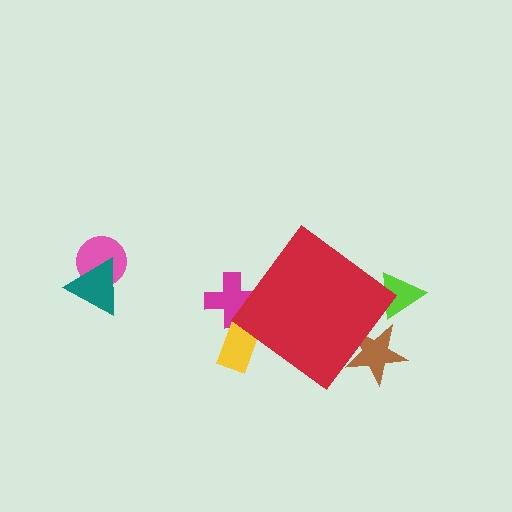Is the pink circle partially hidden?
No, the pink circle is fully visible.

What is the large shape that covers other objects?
A red diamond.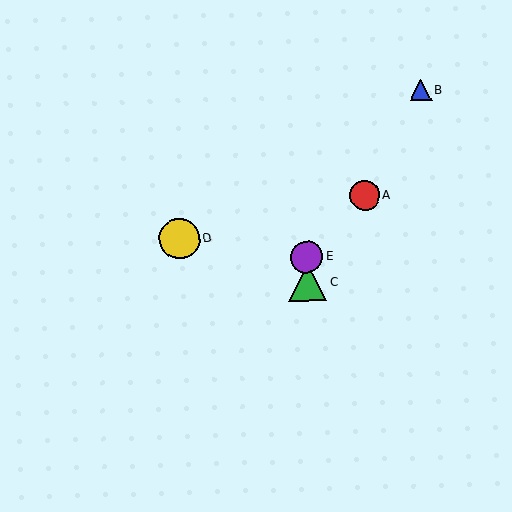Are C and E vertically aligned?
Yes, both are at x≈307.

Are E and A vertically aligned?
No, E is at x≈307 and A is at x≈365.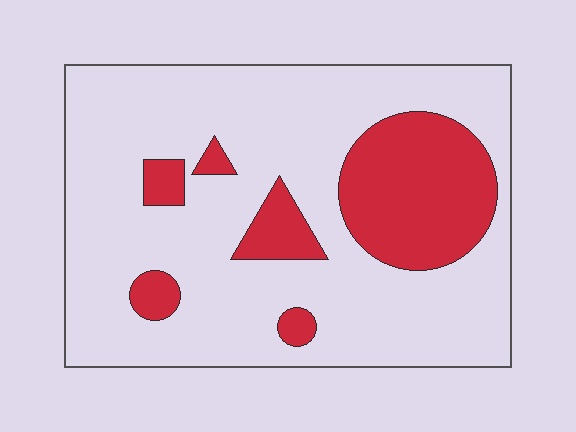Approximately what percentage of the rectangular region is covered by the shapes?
Approximately 20%.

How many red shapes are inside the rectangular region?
6.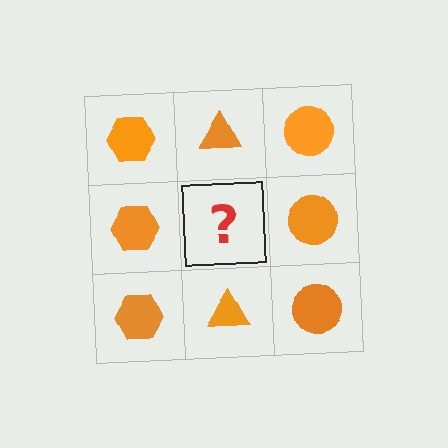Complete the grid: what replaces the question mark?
The question mark should be replaced with an orange triangle.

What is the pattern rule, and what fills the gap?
The rule is that each column has a consistent shape. The gap should be filled with an orange triangle.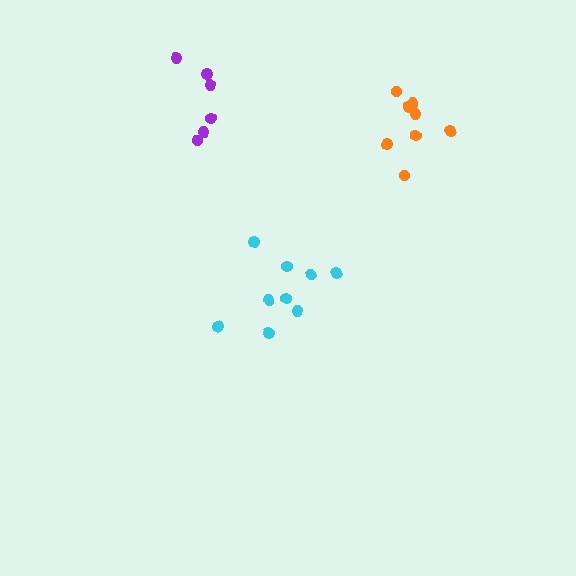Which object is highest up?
The purple cluster is topmost.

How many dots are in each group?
Group 1: 8 dots, Group 2: 6 dots, Group 3: 9 dots (23 total).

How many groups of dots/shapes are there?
There are 3 groups.